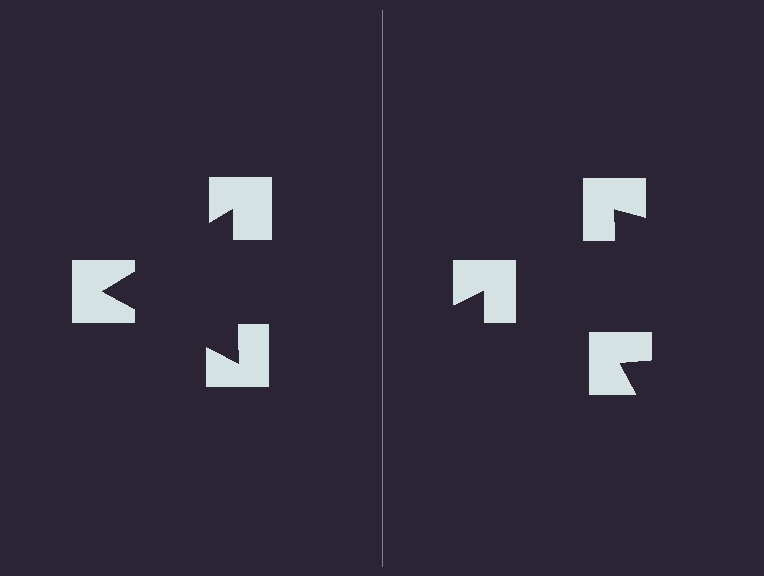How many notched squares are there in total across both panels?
6 — 3 on each side.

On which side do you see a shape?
An illusory triangle appears on the left side. On the right side the wedge cuts are rotated, so no coherent shape forms.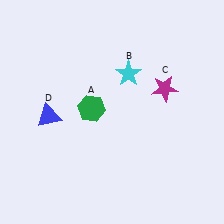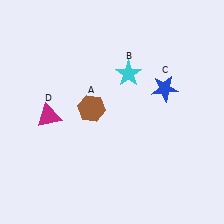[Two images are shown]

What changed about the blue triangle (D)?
In Image 1, D is blue. In Image 2, it changed to magenta.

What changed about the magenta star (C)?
In Image 1, C is magenta. In Image 2, it changed to blue.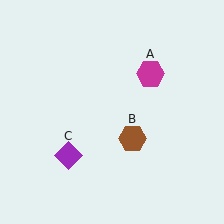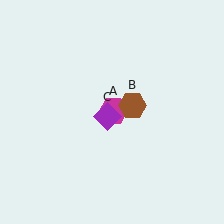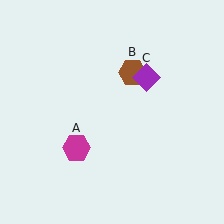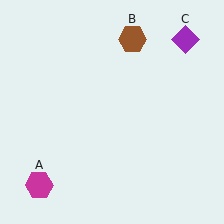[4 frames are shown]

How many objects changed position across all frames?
3 objects changed position: magenta hexagon (object A), brown hexagon (object B), purple diamond (object C).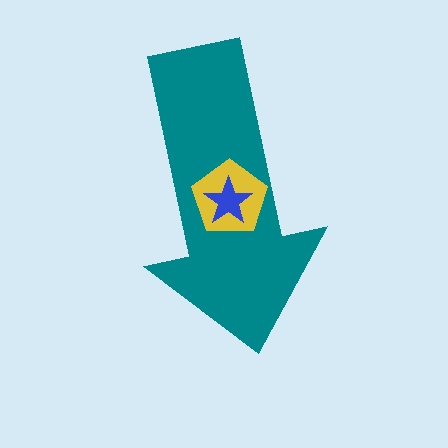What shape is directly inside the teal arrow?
The yellow pentagon.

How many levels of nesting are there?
3.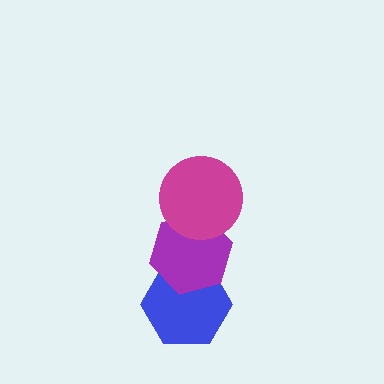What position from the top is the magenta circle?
The magenta circle is 1st from the top.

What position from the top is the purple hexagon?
The purple hexagon is 2nd from the top.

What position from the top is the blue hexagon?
The blue hexagon is 3rd from the top.